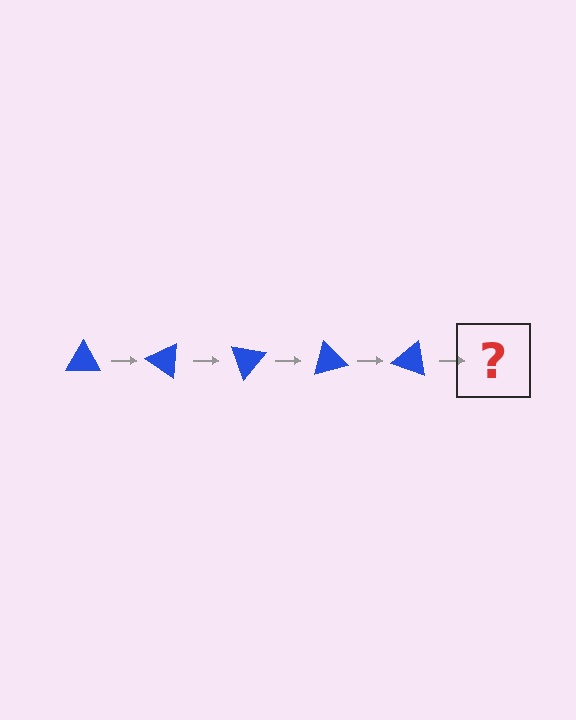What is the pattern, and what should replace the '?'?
The pattern is that the triangle rotates 35 degrees each step. The '?' should be a blue triangle rotated 175 degrees.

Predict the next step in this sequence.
The next step is a blue triangle rotated 175 degrees.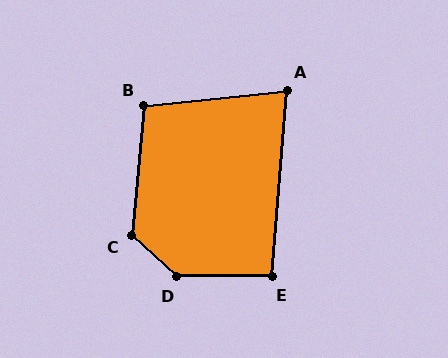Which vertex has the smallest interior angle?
A, at approximately 79 degrees.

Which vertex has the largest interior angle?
D, at approximately 138 degrees.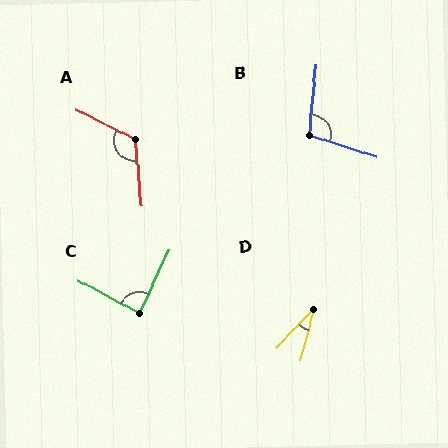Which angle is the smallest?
D, at approximately 29 degrees.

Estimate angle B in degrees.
Approximately 103 degrees.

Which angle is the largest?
A, at approximately 122 degrees.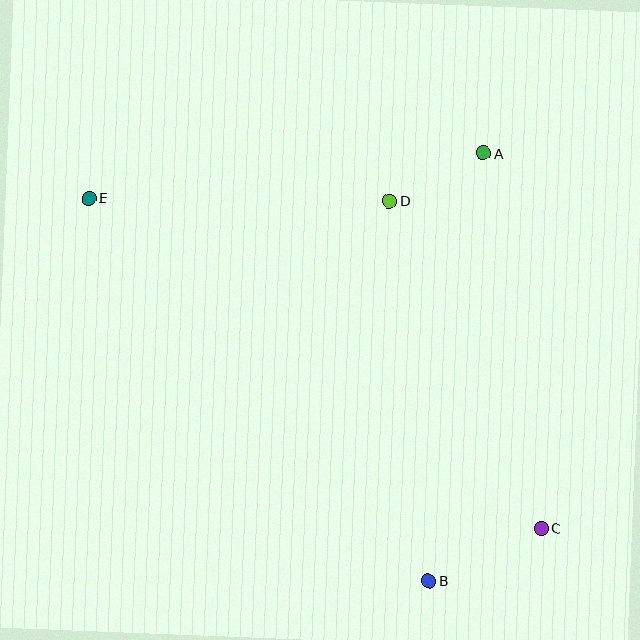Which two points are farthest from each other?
Points C and E are farthest from each other.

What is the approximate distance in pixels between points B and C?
The distance between B and C is approximately 124 pixels.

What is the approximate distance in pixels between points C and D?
The distance between C and D is approximately 361 pixels.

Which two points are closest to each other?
Points A and D are closest to each other.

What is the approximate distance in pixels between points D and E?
The distance between D and E is approximately 300 pixels.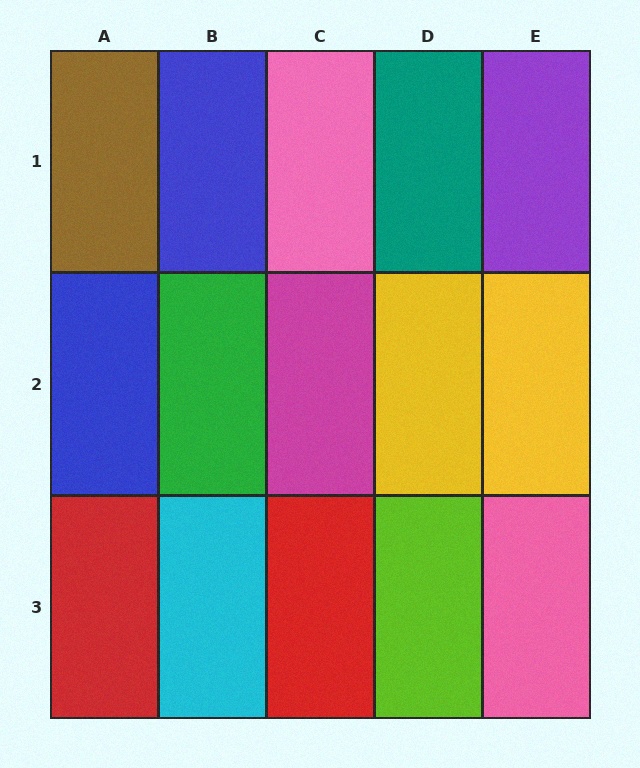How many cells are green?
1 cell is green.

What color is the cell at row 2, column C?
Magenta.